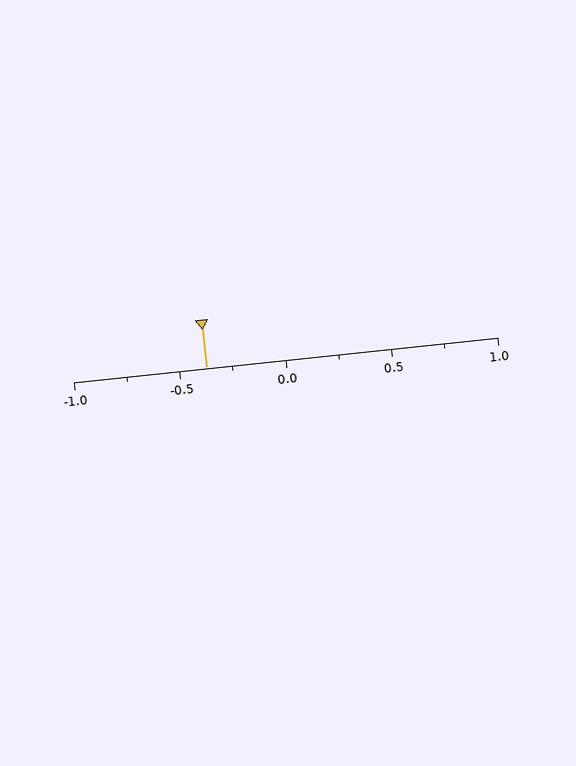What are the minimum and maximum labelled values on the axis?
The axis runs from -1.0 to 1.0.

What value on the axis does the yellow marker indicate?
The marker indicates approximately -0.38.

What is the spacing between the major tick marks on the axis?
The major ticks are spaced 0.5 apart.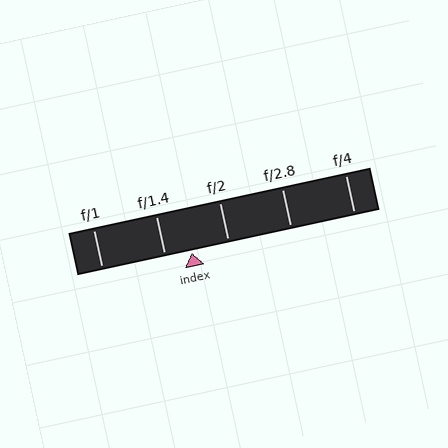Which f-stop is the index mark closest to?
The index mark is closest to f/1.4.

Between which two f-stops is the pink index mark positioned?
The index mark is between f/1.4 and f/2.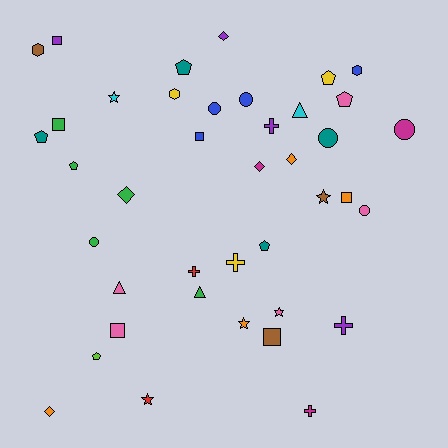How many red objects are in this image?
There are 2 red objects.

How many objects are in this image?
There are 40 objects.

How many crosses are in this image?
There are 5 crosses.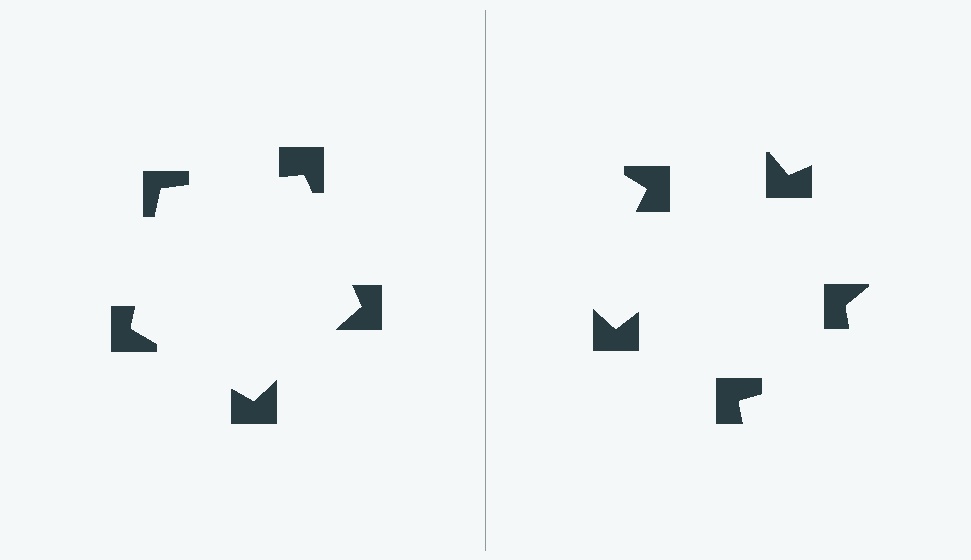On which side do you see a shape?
An illusory pentagon appears on the left side. On the right side the wedge cuts are rotated, so no coherent shape forms.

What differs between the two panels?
The notched squares are positioned identically on both sides; only the wedge orientations differ. On the left they align to a pentagon; on the right they are misaligned.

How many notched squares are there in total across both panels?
10 — 5 on each side.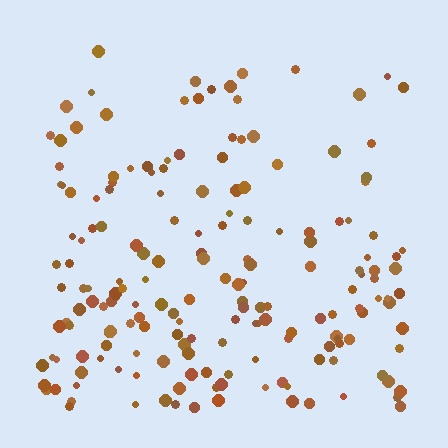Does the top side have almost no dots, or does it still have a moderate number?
Still a moderate number, just noticeably fewer than the bottom.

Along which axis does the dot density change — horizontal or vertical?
Vertical.